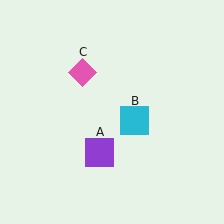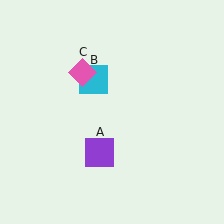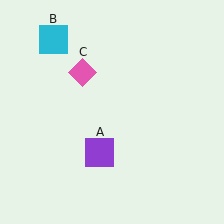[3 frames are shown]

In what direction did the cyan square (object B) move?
The cyan square (object B) moved up and to the left.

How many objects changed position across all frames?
1 object changed position: cyan square (object B).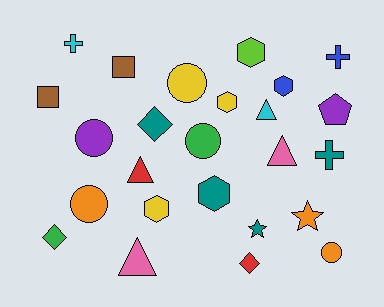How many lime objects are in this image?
There is 1 lime object.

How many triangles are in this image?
There are 4 triangles.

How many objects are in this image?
There are 25 objects.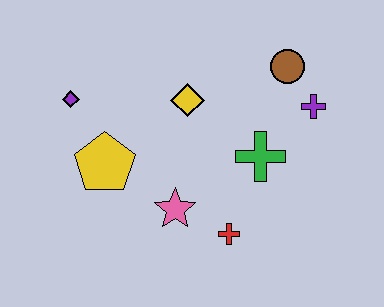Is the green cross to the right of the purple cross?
No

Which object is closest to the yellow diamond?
The green cross is closest to the yellow diamond.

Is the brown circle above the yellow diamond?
Yes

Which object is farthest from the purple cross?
The purple diamond is farthest from the purple cross.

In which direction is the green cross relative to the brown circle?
The green cross is below the brown circle.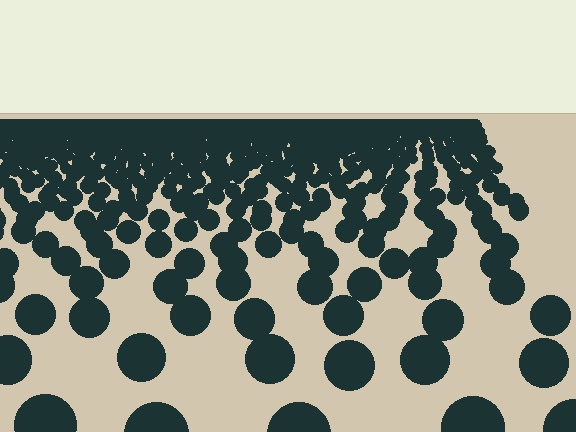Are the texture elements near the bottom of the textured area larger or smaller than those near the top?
Larger. Near the bottom, elements are closer to the viewer and appear at a bigger on-screen size.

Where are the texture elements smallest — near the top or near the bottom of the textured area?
Near the top.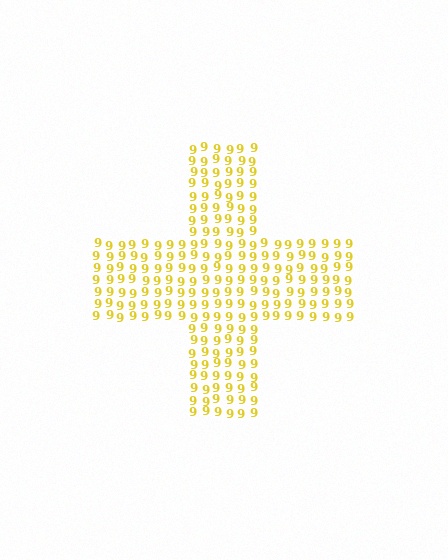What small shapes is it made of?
It is made of small digit 9's.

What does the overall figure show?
The overall figure shows a cross.